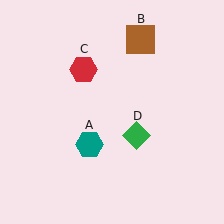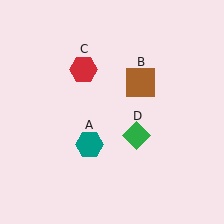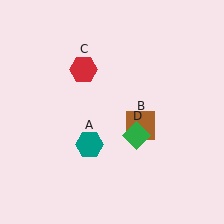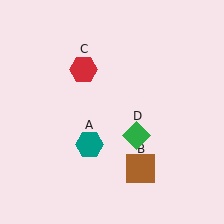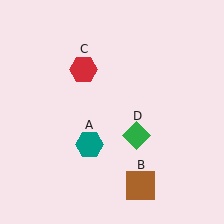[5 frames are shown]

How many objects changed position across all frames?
1 object changed position: brown square (object B).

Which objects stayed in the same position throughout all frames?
Teal hexagon (object A) and red hexagon (object C) and green diamond (object D) remained stationary.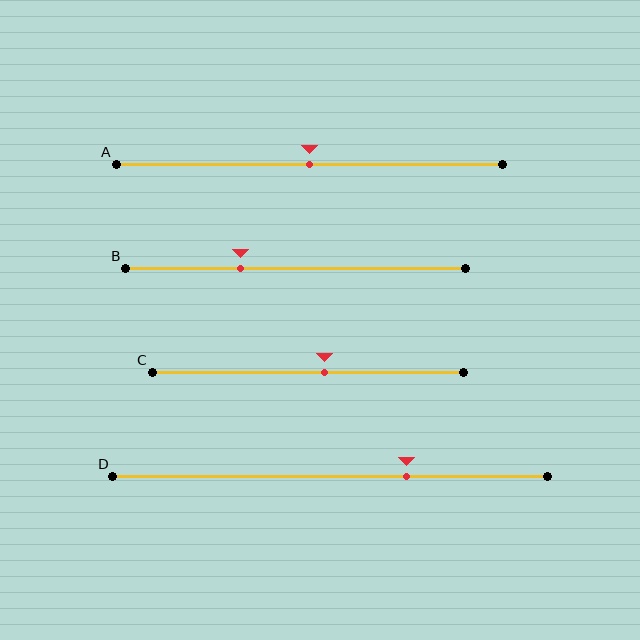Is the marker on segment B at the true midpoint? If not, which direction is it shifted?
No, the marker on segment B is shifted to the left by about 16% of the segment length.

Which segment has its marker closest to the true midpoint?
Segment A has its marker closest to the true midpoint.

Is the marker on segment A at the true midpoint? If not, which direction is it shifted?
Yes, the marker on segment A is at the true midpoint.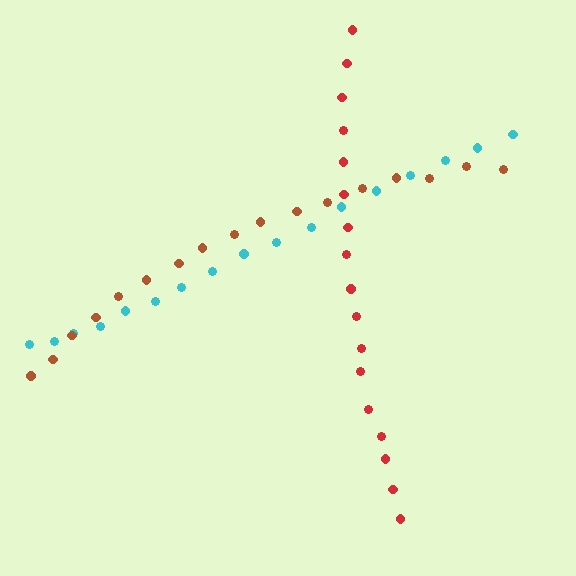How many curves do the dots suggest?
There are 3 distinct paths.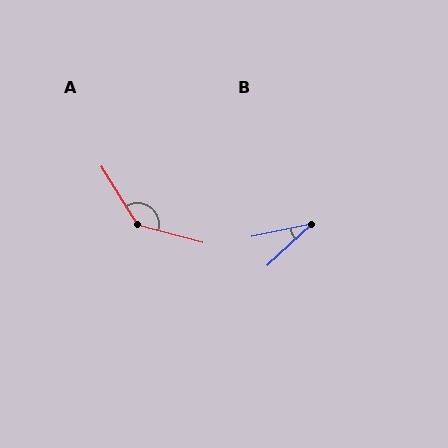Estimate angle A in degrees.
Approximately 137 degrees.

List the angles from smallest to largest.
B (31°), A (137°).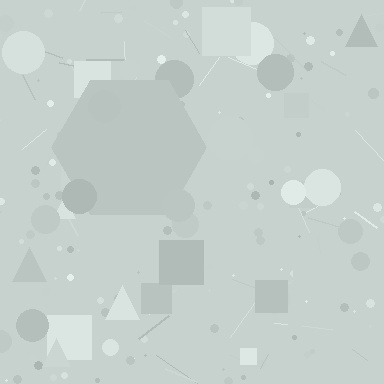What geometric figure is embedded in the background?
A hexagon is embedded in the background.